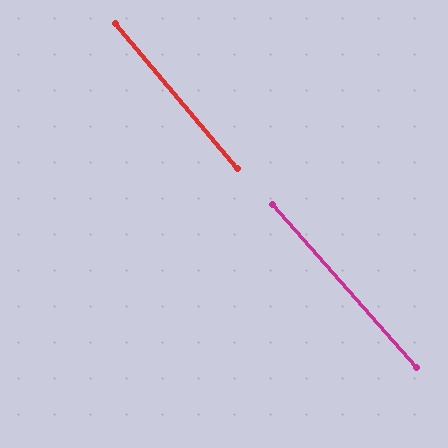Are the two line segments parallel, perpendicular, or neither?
Parallel — their directions differ by only 1.2°.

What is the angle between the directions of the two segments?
Approximately 1 degree.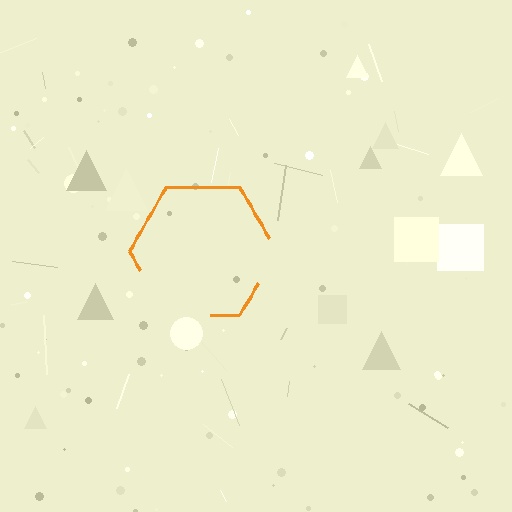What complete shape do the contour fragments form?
The contour fragments form a hexagon.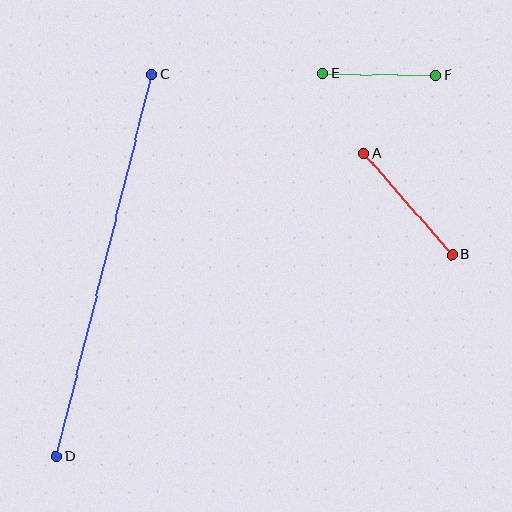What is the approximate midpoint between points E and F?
The midpoint is at approximately (379, 74) pixels.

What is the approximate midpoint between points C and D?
The midpoint is at approximately (104, 265) pixels.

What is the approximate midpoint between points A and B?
The midpoint is at approximately (408, 204) pixels.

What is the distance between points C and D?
The distance is approximately 393 pixels.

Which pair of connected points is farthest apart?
Points C and D are farthest apart.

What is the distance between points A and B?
The distance is approximately 135 pixels.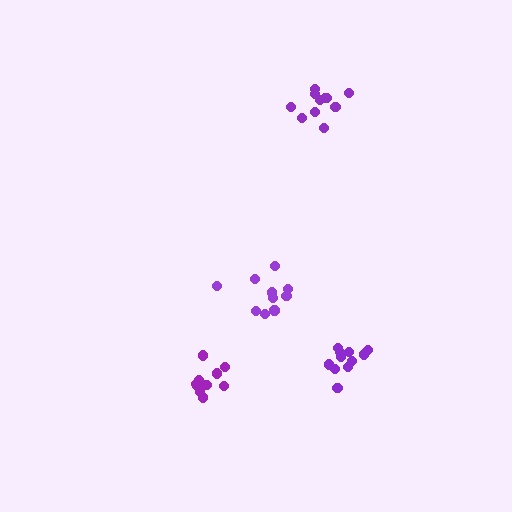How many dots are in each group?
Group 1: 10 dots, Group 2: 11 dots, Group 3: 11 dots, Group 4: 11 dots (43 total).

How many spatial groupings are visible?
There are 4 spatial groupings.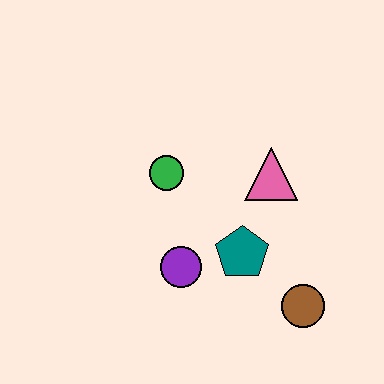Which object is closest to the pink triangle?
The teal pentagon is closest to the pink triangle.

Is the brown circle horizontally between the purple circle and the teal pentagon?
No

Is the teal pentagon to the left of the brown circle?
Yes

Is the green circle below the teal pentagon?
No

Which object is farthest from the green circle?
The brown circle is farthest from the green circle.